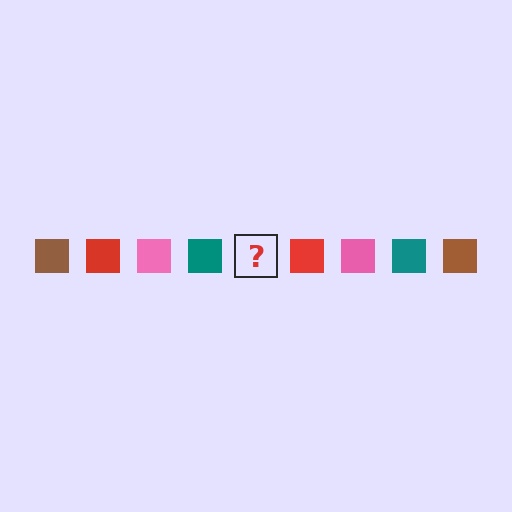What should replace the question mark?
The question mark should be replaced with a brown square.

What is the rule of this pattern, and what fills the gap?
The rule is that the pattern cycles through brown, red, pink, teal squares. The gap should be filled with a brown square.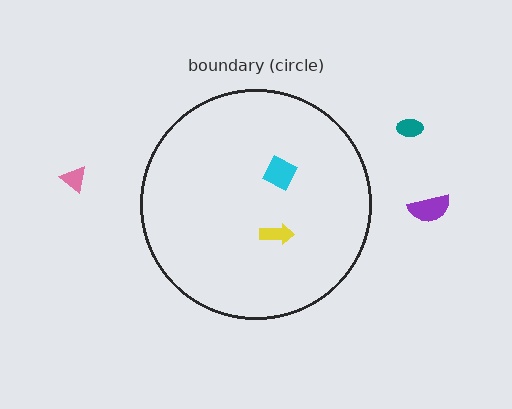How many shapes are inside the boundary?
2 inside, 3 outside.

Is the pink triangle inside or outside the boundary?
Outside.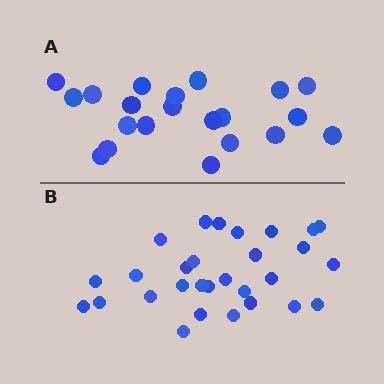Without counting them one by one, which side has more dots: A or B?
Region B (the bottom region) has more dots.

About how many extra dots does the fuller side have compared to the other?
Region B has roughly 8 or so more dots than region A.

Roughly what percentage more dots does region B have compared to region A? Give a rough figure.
About 40% more.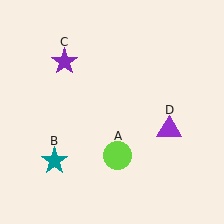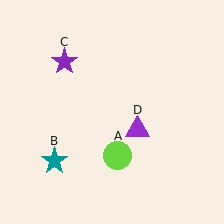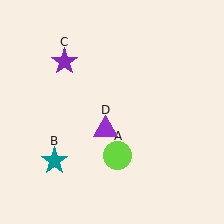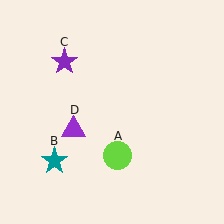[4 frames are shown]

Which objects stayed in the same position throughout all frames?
Lime circle (object A) and teal star (object B) and purple star (object C) remained stationary.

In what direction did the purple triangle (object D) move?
The purple triangle (object D) moved left.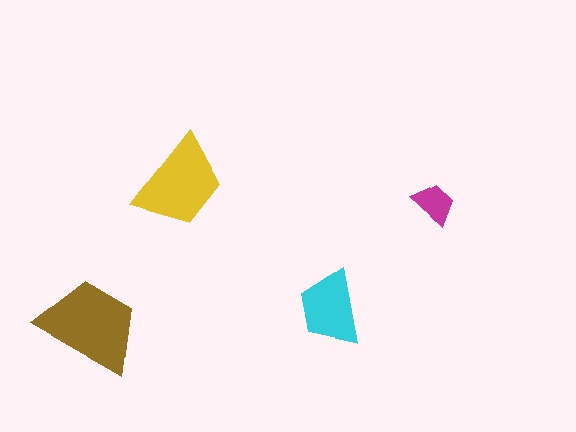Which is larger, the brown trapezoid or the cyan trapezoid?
The brown one.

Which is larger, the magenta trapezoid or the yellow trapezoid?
The yellow one.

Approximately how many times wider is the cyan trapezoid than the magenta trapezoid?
About 1.5 times wider.